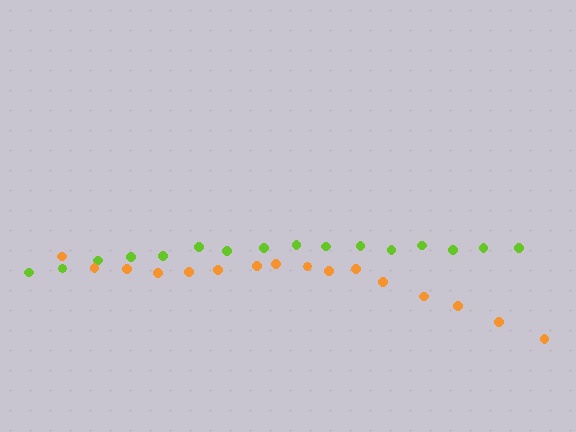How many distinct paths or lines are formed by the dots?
There are 2 distinct paths.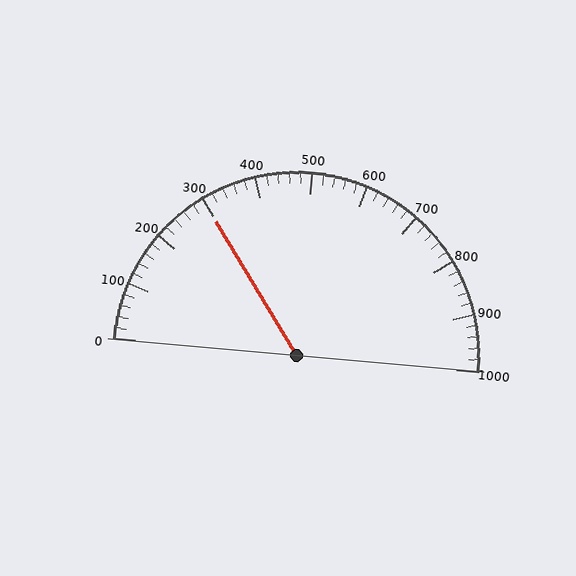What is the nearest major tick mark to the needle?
The nearest major tick mark is 300.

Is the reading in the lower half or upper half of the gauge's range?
The reading is in the lower half of the range (0 to 1000).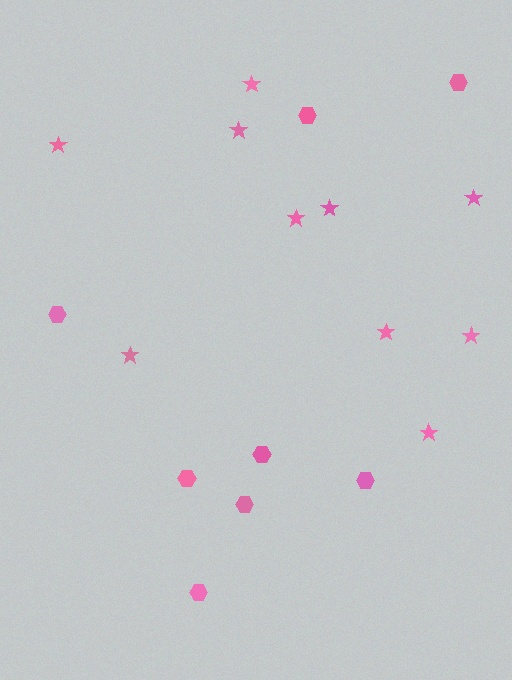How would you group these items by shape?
There are 2 groups: one group of stars (10) and one group of hexagons (8).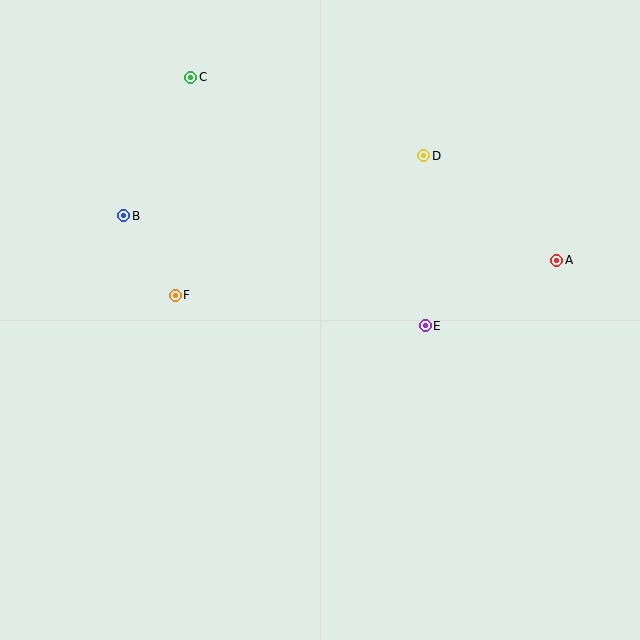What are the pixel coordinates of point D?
Point D is at (424, 156).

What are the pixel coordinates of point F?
Point F is at (175, 295).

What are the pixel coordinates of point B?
Point B is at (124, 216).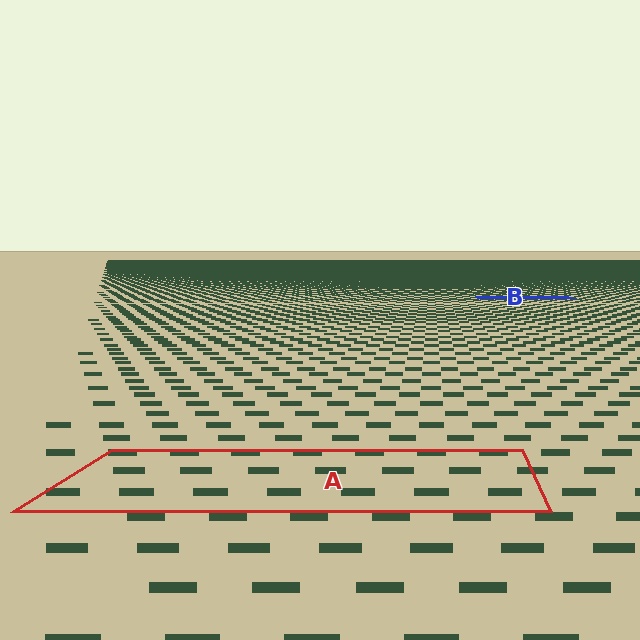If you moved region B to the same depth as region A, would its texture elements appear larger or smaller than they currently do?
They would appear larger. At a closer depth, the same texture elements are projected at a bigger on-screen size.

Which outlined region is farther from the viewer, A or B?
Region B is farther from the viewer — the texture elements inside it appear smaller and more densely packed.